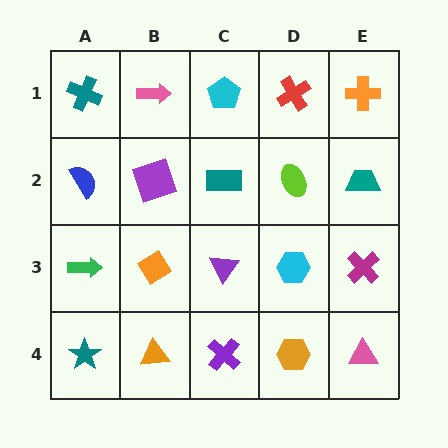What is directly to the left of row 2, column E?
A lime ellipse.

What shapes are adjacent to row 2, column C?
A cyan pentagon (row 1, column C), a purple triangle (row 3, column C), a purple square (row 2, column B), a lime ellipse (row 2, column D).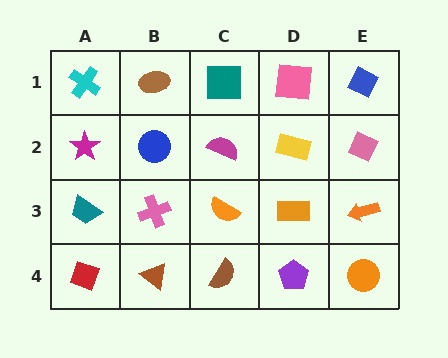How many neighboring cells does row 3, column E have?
3.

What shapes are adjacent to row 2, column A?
A cyan cross (row 1, column A), a teal trapezoid (row 3, column A), a blue circle (row 2, column B).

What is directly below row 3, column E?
An orange circle.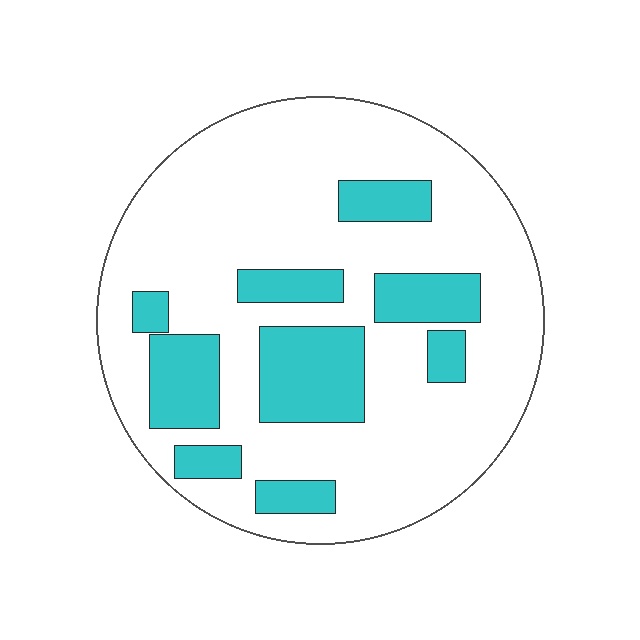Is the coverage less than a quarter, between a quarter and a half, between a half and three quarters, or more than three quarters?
Less than a quarter.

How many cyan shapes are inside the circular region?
9.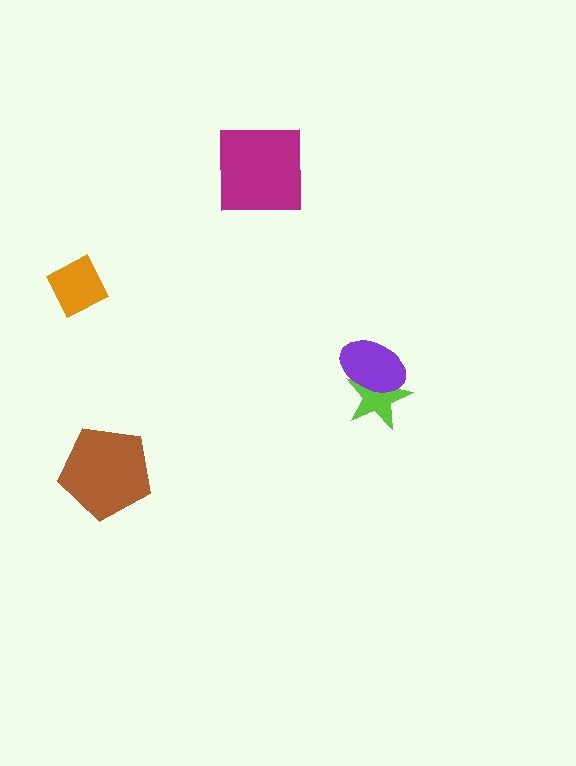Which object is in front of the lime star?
The purple ellipse is in front of the lime star.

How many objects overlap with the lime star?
1 object overlaps with the lime star.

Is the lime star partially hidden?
Yes, it is partially covered by another shape.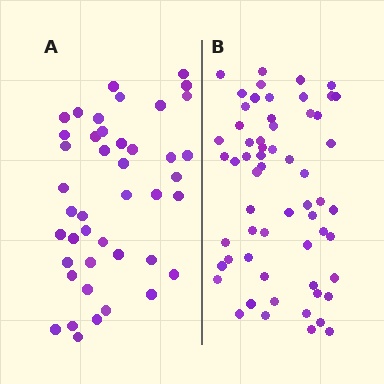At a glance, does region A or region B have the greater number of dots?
Region B (the right region) has more dots.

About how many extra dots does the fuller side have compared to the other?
Region B has approximately 15 more dots than region A.